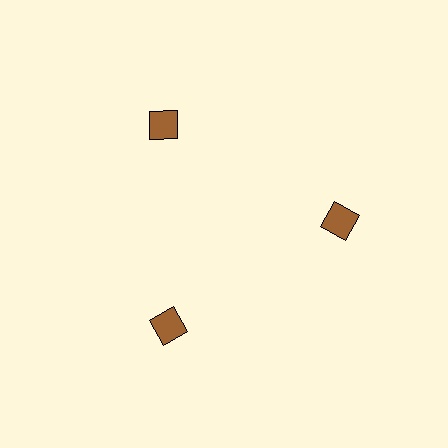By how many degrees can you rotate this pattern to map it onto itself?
The pattern maps onto itself every 120 degrees of rotation.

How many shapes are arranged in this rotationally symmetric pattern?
There are 3 shapes, arranged in 3 groups of 1.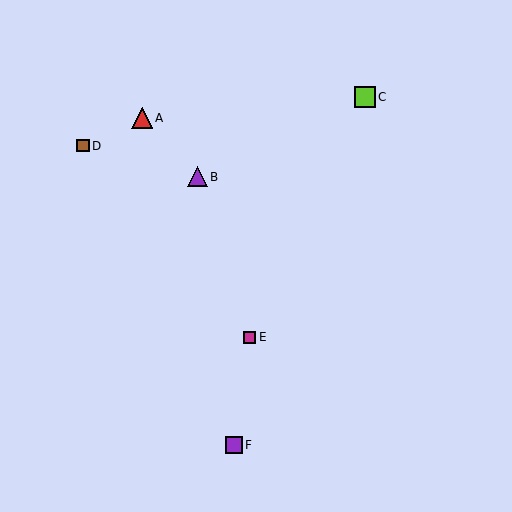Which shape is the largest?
The lime square (labeled C) is the largest.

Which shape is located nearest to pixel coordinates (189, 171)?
The purple triangle (labeled B) at (197, 177) is nearest to that location.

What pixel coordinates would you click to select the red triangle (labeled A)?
Click at (142, 118) to select the red triangle A.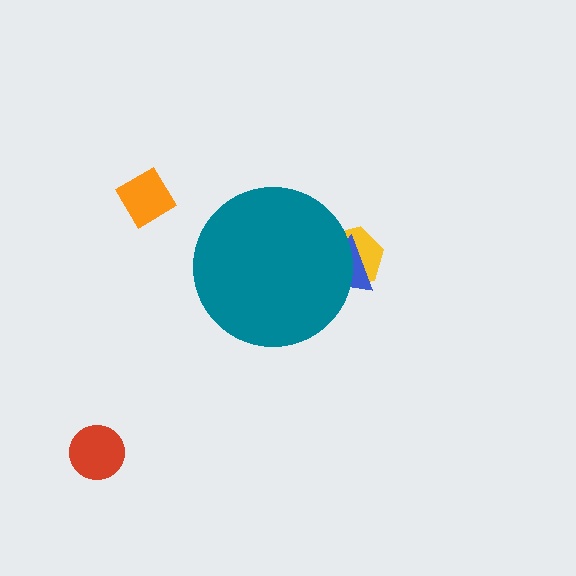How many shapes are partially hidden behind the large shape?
2 shapes are partially hidden.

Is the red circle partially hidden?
No, the red circle is fully visible.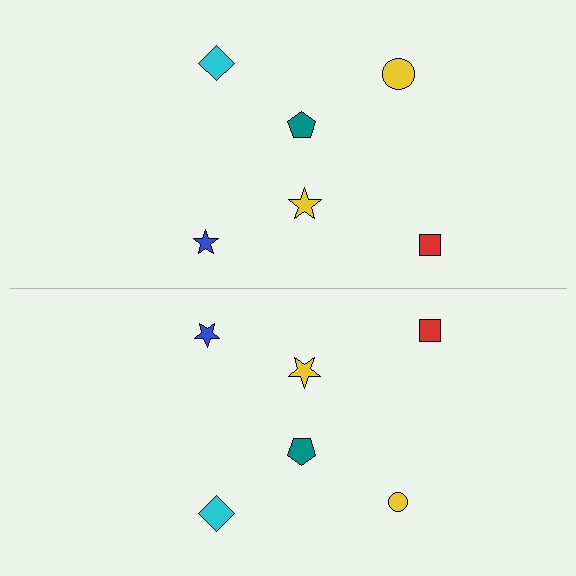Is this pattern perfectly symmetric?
No, the pattern is not perfectly symmetric. The yellow circle on the bottom side has a different size than its mirror counterpart.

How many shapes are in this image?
There are 12 shapes in this image.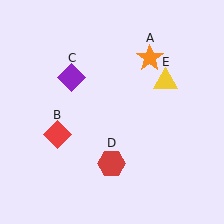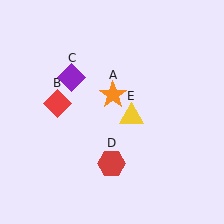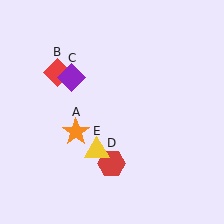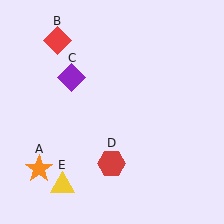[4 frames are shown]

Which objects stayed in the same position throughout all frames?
Purple diamond (object C) and red hexagon (object D) remained stationary.